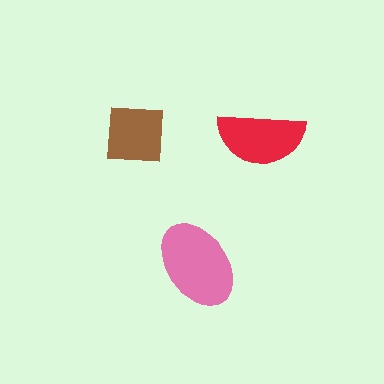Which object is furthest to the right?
The red semicircle is rightmost.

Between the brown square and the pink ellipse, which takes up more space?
The pink ellipse.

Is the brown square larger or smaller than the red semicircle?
Smaller.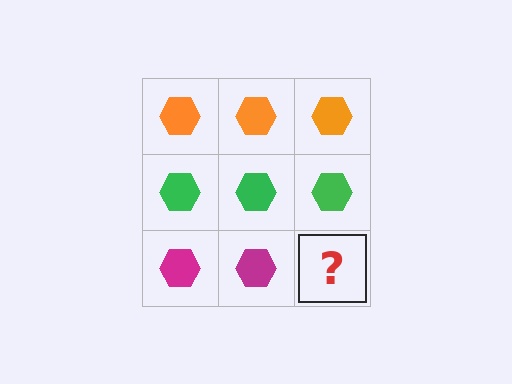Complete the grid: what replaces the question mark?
The question mark should be replaced with a magenta hexagon.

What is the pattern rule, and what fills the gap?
The rule is that each row has a consistent color. The gap should be filled with a magenta hexagon.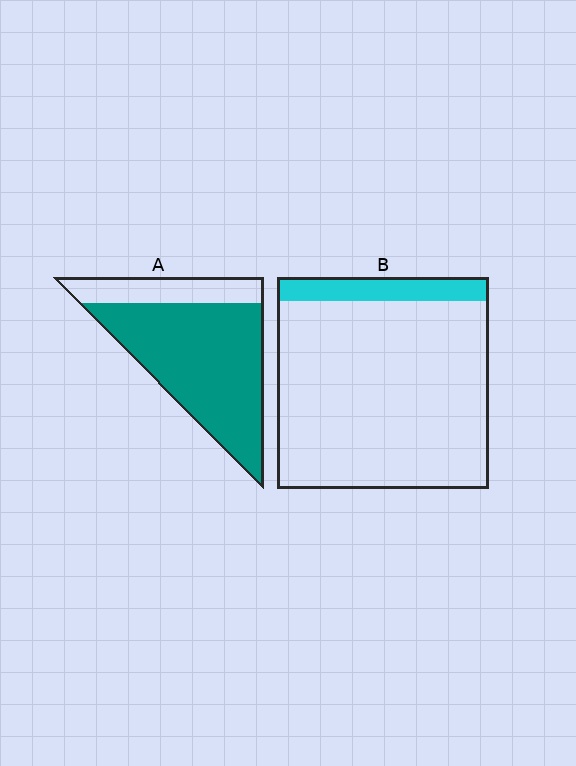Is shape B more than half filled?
No.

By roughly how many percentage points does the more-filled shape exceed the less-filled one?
By roughly 65 percentage points (A over B).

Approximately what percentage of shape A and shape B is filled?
A is approximately 75% and B is approximately 10%.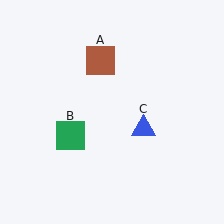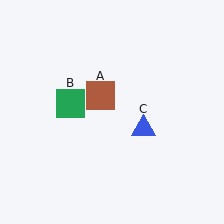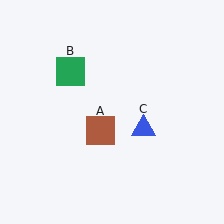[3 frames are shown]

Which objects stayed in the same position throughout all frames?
Blue triangle (object C) remained stationary.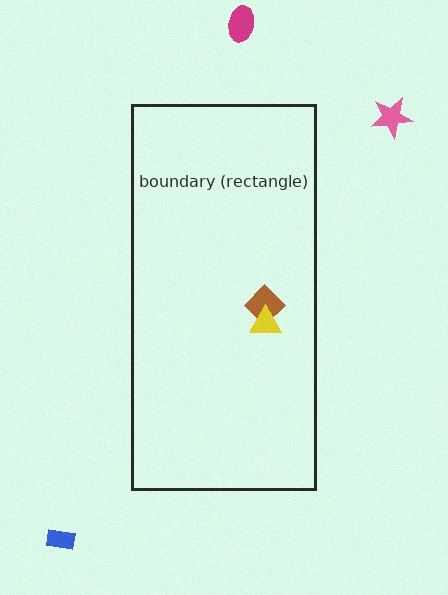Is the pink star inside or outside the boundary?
Outside.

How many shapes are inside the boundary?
2 inside, 3 outside.